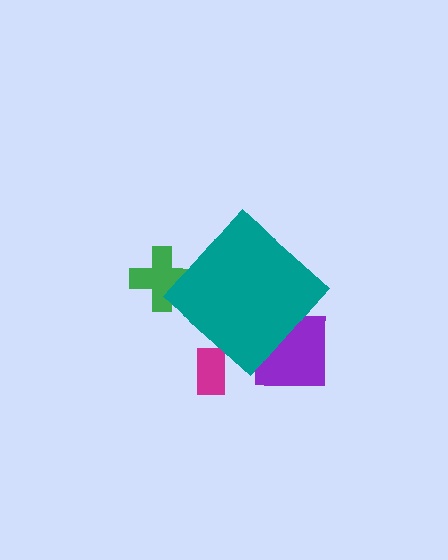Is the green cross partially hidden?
Yes, the green cross is partially hidden behind the teal diamond.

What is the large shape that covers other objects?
A teal diamond.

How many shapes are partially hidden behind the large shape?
3 shapes are partially hidden.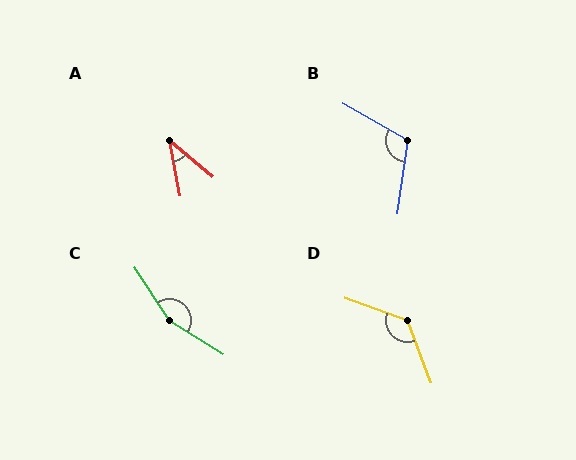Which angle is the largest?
C, at approximately 156 degrees.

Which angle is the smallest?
A, at approximately 39 degrees.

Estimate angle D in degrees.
Approximately 130 degrees.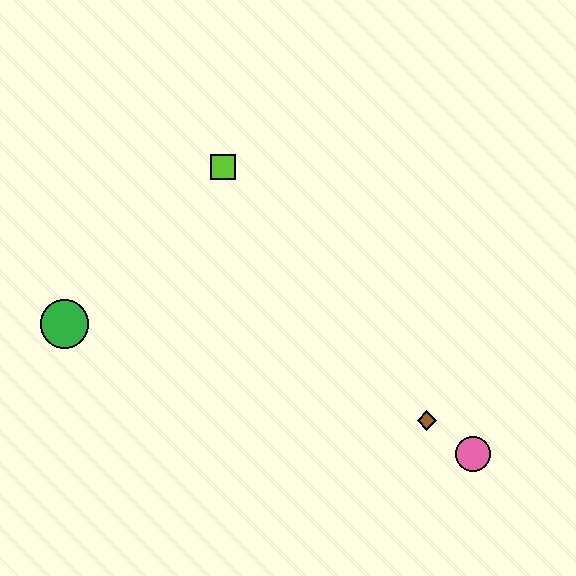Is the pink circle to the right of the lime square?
Yes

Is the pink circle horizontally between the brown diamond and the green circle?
No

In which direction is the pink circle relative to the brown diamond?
The pink circle is to the right of the brown diamond.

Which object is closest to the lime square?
The green circle is closest to the lime square.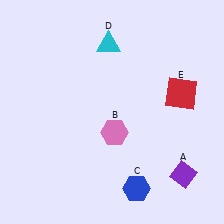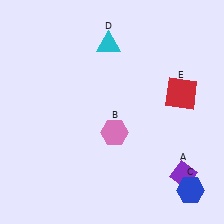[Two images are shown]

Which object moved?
The blue hexagon (C) moved right.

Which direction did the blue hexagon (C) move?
The blue hexagon (C) moved right.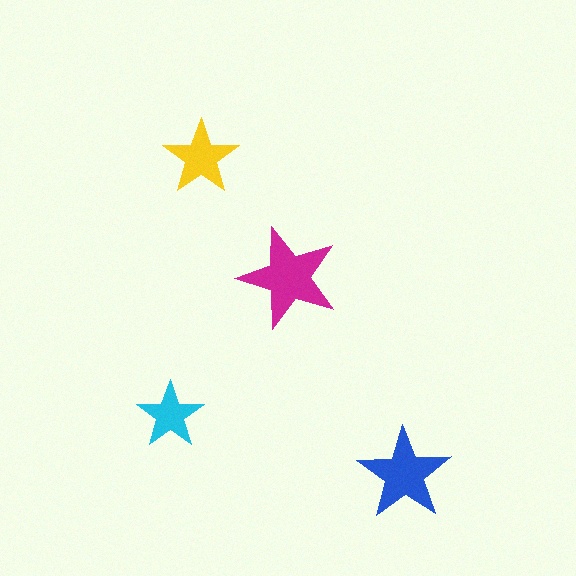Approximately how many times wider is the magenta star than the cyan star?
About 1.5 times wider.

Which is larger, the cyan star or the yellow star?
The yellow one.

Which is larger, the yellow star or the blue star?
The blue one.